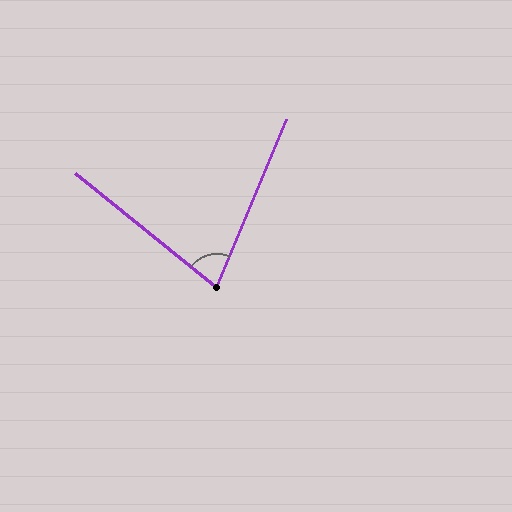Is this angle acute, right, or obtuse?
It is acute.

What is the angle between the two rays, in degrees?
Approximately 74 degrees.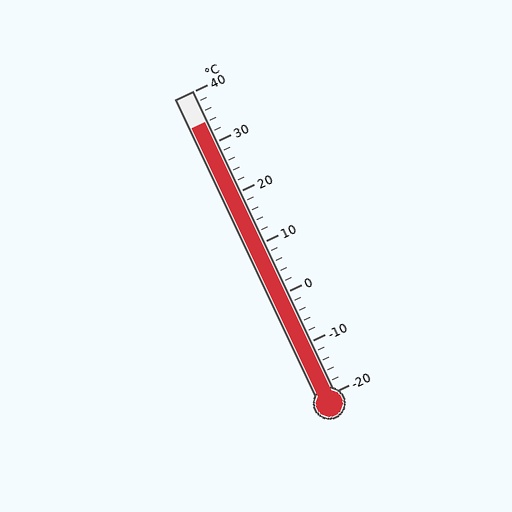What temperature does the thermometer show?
The thermometer shows approximately 34°C.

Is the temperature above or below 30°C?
The temperature is above 30°C.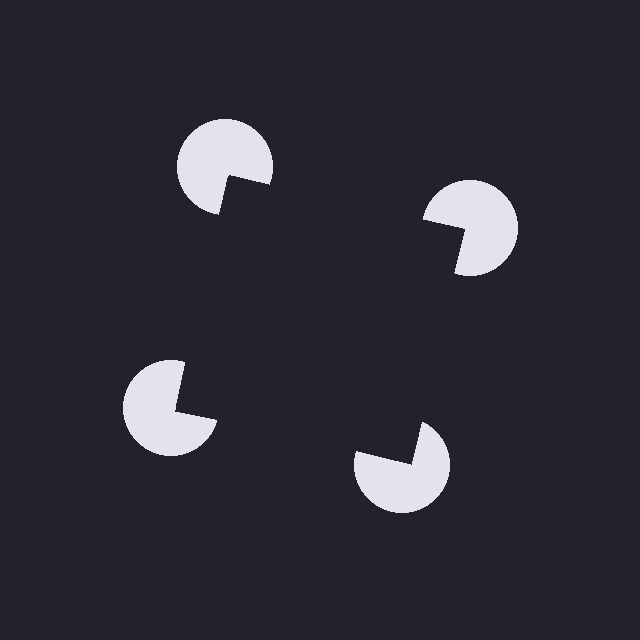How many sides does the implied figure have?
4 sides.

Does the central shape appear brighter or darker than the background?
It typically appears slightly darker than the background, even though no actual brightness change is drawn.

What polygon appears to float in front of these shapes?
An illusory square — its edges are inferred from the aligned wedge cuts in the pac-man discs, not physically drawn.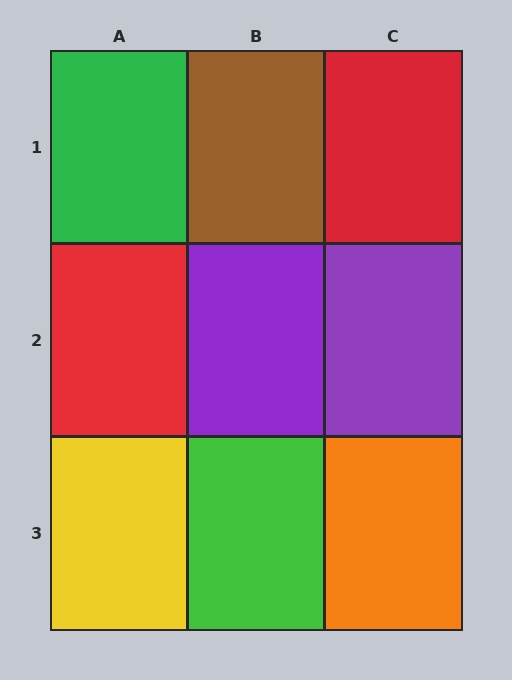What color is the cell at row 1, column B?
Brown.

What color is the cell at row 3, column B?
Green.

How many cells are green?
2 cells are green.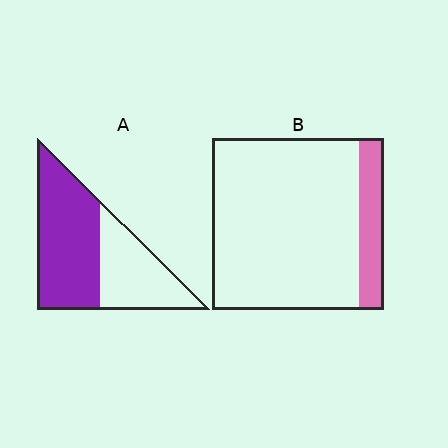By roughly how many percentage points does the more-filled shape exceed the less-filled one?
By roughly 45 percentage points (A over B).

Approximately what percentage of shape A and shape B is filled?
A is approximately 60% and B is approximately 15%.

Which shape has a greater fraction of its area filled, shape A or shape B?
Shape A.